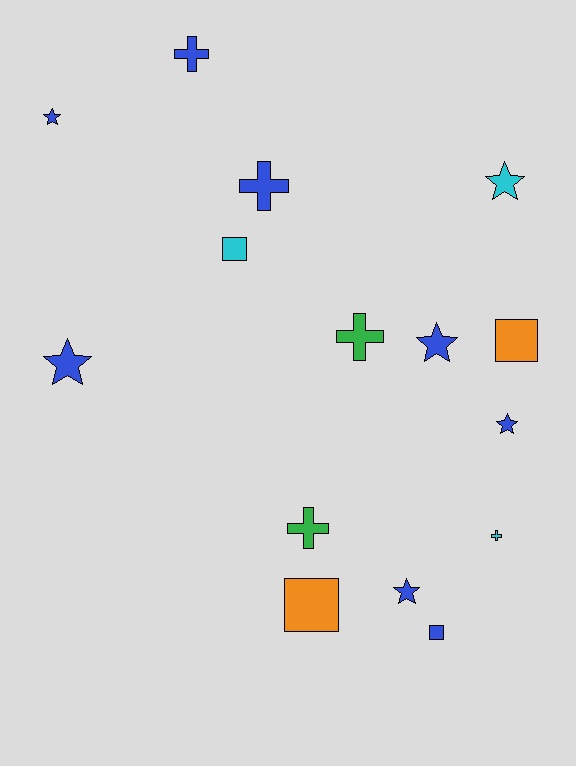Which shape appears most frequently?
Star, with 6 objects.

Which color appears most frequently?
Blue, with 8 objects.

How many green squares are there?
There are no green squares.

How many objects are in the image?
There are 15 objects.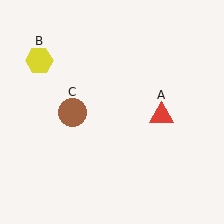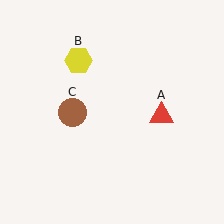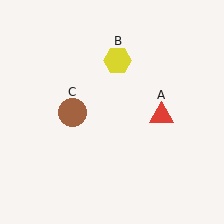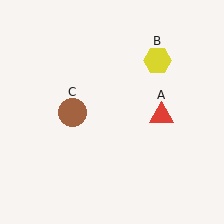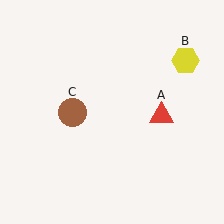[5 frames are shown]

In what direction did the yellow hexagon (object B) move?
The yellow hexagon (object B) moved right.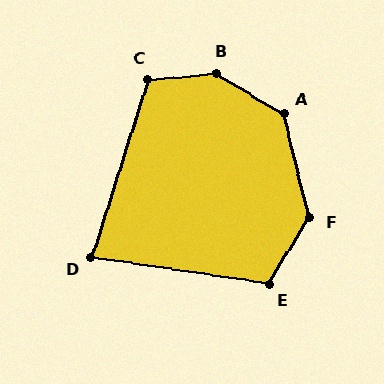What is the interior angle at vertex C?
Approximately 113 degrees (obtuse).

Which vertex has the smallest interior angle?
D, at approximately 81 degrees.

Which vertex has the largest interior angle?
B, at approximately 144 degrees.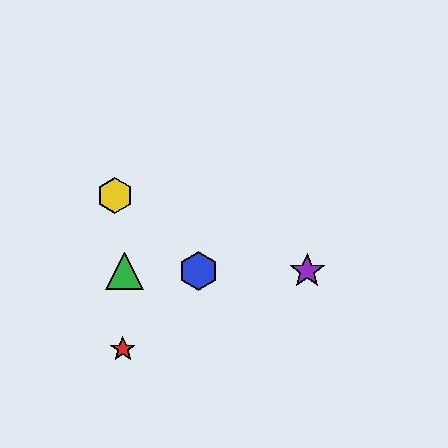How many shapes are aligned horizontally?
3 shapes (the blue hexagon, the green triangle, the purple star) are aligned horizontally.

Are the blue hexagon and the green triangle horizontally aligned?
Yes, both are at y≈271.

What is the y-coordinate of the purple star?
The purple star is at y≈271.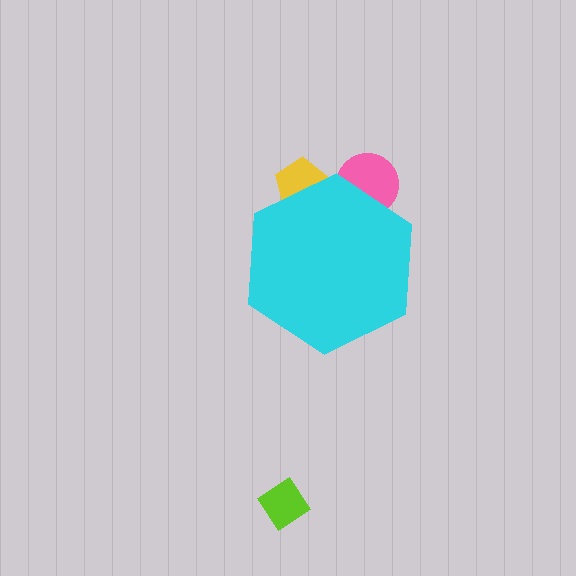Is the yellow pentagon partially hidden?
Yes, the yellow pentagon is partially hidden behind the cyan hexagon.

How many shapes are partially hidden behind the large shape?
2 shapes are partially hidden.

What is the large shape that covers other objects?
A cyan hexagon.